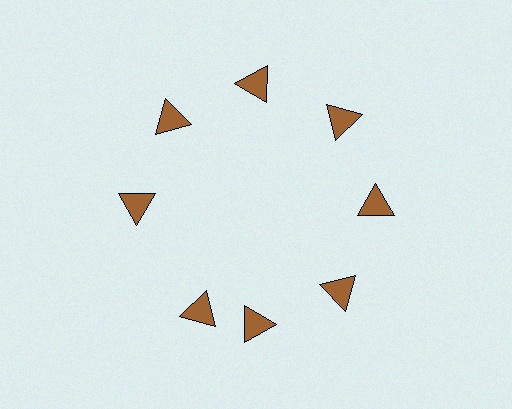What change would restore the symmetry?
The symmetry would be restored by rotating it back into even spacing with its neighbors so that all 8 triangles sit at equal angles and equal distance from the center.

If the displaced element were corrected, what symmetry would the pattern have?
It would have 8-fold rotational symmetry — the pattern would map onto itself every 45 degrees.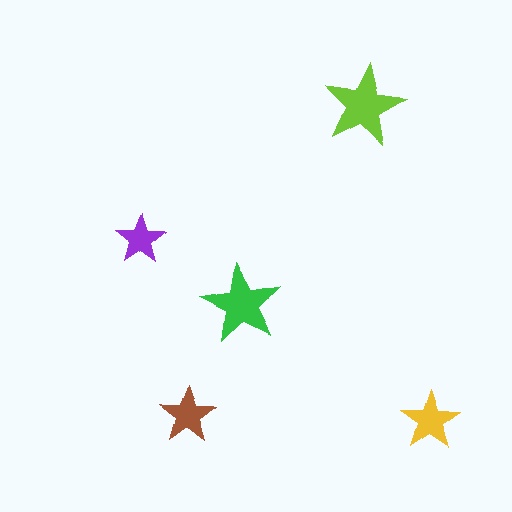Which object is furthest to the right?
The yellow star is rightmost.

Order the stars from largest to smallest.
the lime one, the green one, the yellow one, the brown one, the purple one.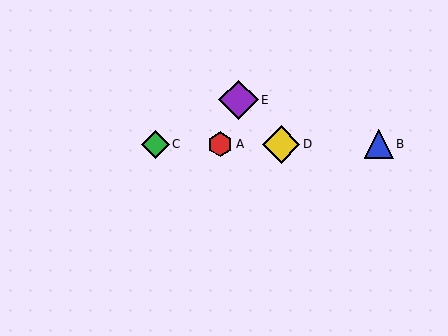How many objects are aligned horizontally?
4 objects (A, B, C, D) are aligned horizontally.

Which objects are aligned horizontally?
Objects A, B, C, D are aligned horizontally.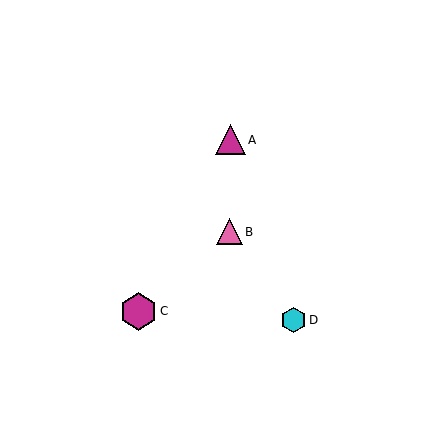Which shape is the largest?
The magenta hexagon (labeled C) is the largest.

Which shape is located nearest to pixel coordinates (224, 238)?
The pink triangle (labeled B) at (229, 232) is nearest to that location.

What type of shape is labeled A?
Shape A is a magenta triangle.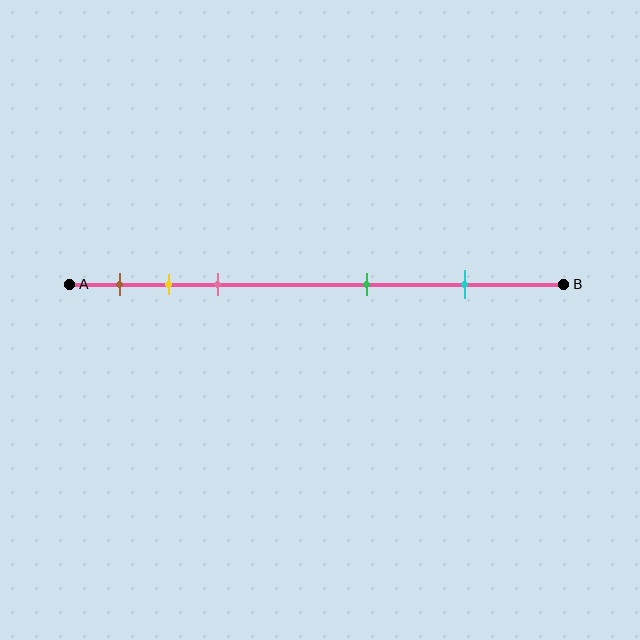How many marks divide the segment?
There are 5 marks dividing the segment.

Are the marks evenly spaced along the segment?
No, the marks are not evenly spaced.